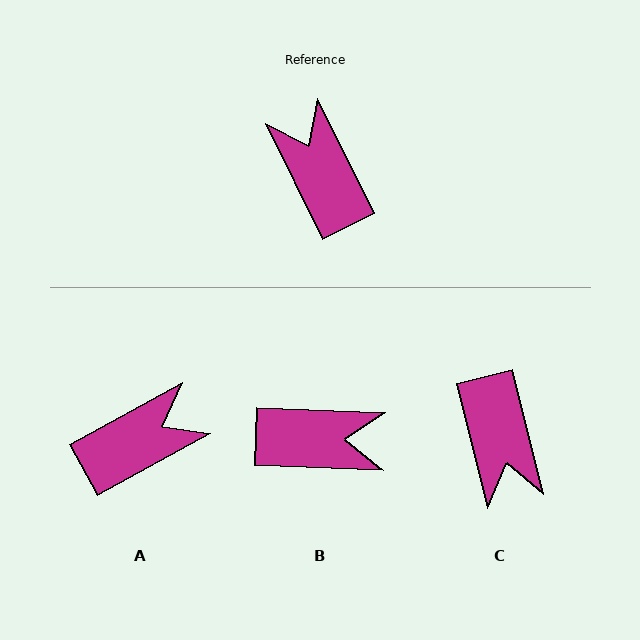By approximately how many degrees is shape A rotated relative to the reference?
Approximately 88 degrees clockwise.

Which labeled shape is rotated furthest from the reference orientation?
C, about 168 degrees away.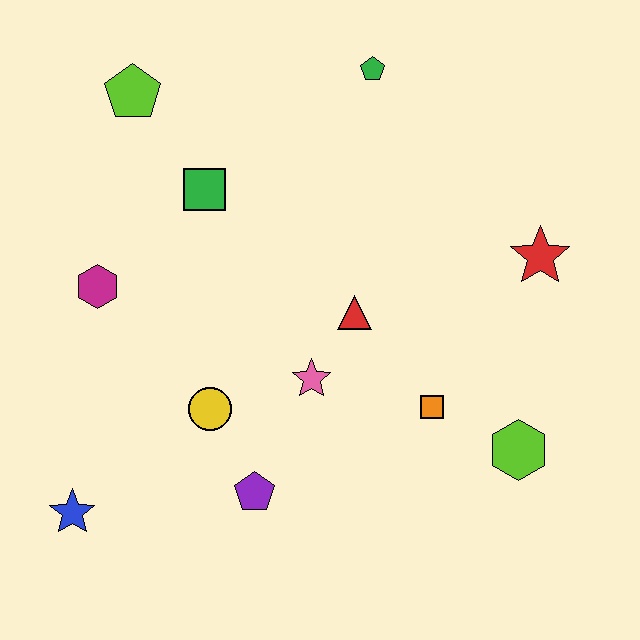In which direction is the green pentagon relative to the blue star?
The green pentagon is above the blue star.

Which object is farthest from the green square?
The lime hexagon is farthest from the green square.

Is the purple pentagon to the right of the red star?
No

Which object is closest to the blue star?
The yellow circle is closest to the blue star.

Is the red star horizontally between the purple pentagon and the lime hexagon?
No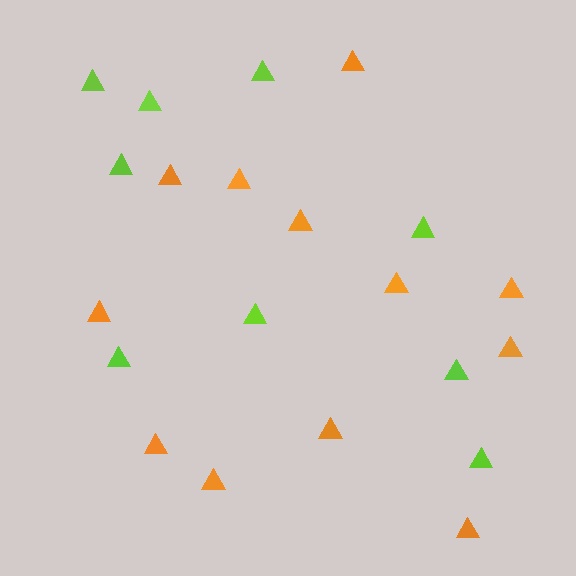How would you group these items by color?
There are 2 groups: one group of lime triangles (9) and one group of orange triangles (12).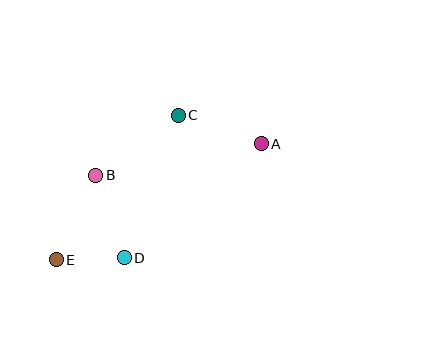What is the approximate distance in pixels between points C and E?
The distance between C and E is approximately 189 pixels.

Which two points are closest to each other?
Points D and E are closest to each other.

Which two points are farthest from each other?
Points A and E are farthest from each other.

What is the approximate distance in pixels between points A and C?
The distance between A and C is approximately 88 pixels.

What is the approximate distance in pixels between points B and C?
The distance between B and C is approximately 102 pixels.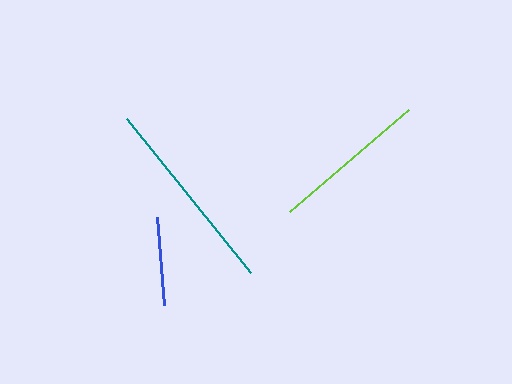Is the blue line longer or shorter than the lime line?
The lime line is longer than the blue line.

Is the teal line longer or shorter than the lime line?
The teal line is longer than the lime line.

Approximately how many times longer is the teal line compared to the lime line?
The teal line is approximately 1.3 times the length of the lime line.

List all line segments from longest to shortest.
From longest to shortest: teal, lime, blue.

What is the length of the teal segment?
The teal segment is approximately 198 pixels long.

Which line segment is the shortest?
The blue line is the shortest at approximately 89 pixels.